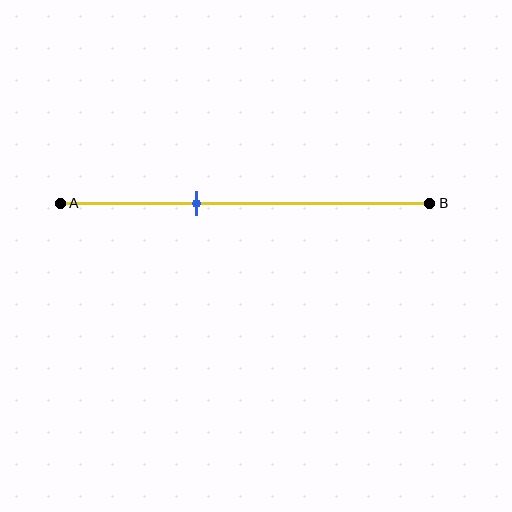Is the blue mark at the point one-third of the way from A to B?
No, the mark is at about 35% from A, not at the 33% one-third point.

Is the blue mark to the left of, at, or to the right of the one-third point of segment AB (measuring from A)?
The blue mark is to the right of the one-third point of segment AB.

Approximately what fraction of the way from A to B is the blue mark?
The blue mark is approximately 35% of the way from A to B.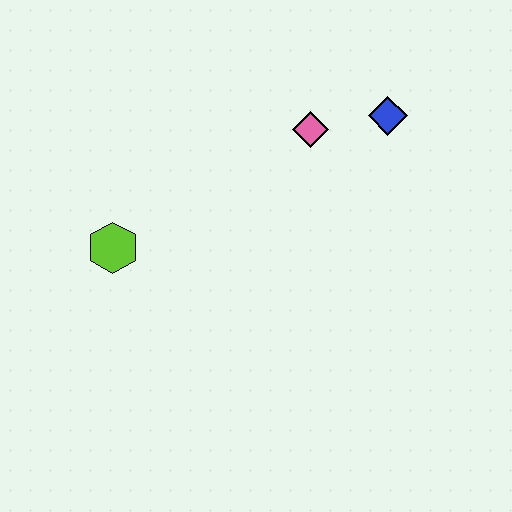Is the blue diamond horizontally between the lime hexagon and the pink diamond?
No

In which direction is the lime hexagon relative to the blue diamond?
The lime hexagon is to the left of the blue diamond.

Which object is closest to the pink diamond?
The blue diamond is closest to the pink diamond.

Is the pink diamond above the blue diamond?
No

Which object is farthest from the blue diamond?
The lime hexagon is farthest from the blue diamond.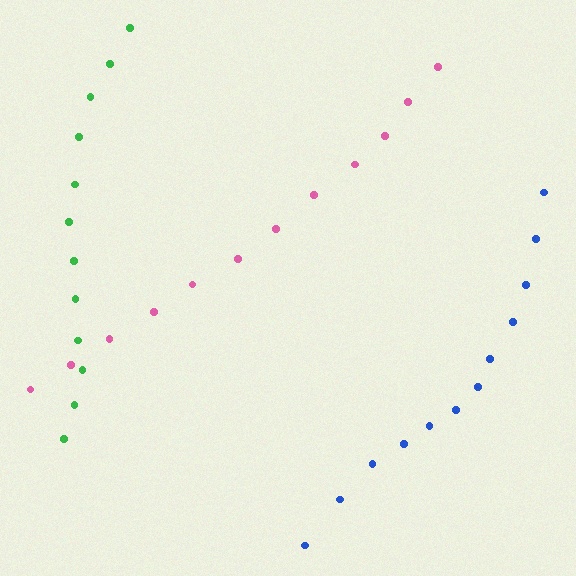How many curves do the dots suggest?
There are 3 distinct paths.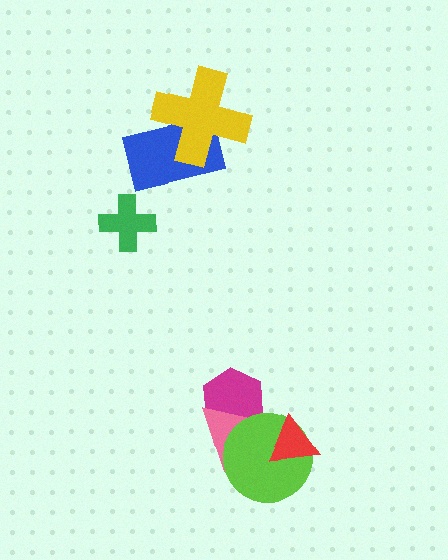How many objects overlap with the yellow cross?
1 object overlaps with the yellow cross.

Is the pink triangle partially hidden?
Yes, it is partially covered by another shape.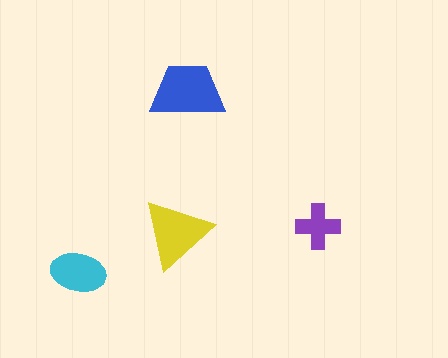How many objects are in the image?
There are 4 objects in the image.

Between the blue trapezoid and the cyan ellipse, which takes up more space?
The blue trapezoid.